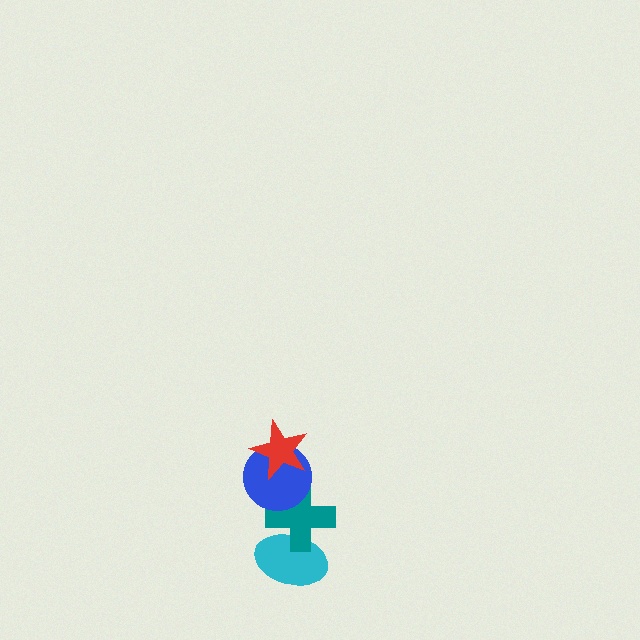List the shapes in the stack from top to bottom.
From top to bottom: the red star, the blue circle, the teal cross, the cyan ellipse.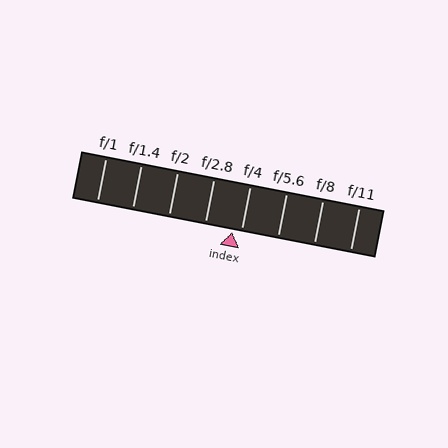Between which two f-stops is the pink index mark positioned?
The index mark is between f/2.8 and f/4.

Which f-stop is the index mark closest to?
The index mark is closest to f/4.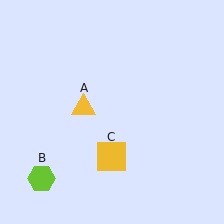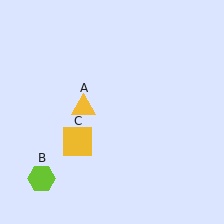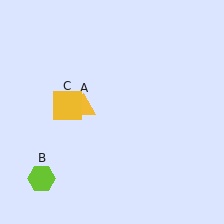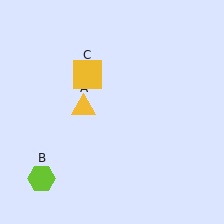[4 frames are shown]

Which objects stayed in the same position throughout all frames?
Yellow triangle (object A) and lime hexagon (object B) remained stationary.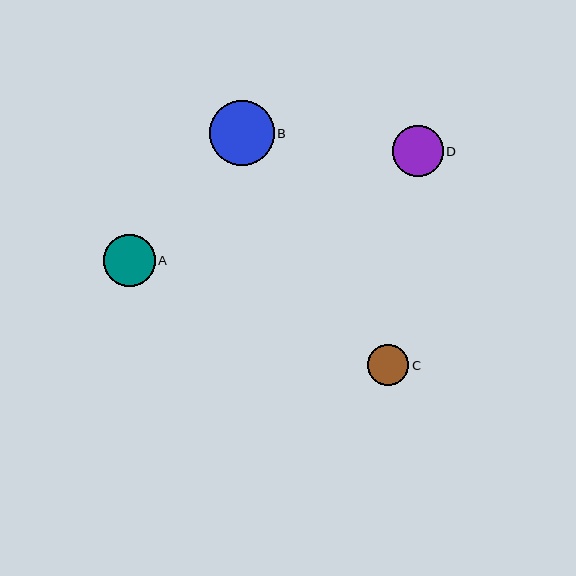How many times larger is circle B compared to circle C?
Circle B is approximately 1.6 times the size of circle C.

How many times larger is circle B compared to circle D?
Circle B is approximately 1.3 times the size of circle D.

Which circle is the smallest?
Circle C is the smallest with a size of approximately 41 pixels.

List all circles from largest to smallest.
From largest to smallest: B, A, D, C.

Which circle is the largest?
Circle B is the largest with a size of approximately 65 pixels.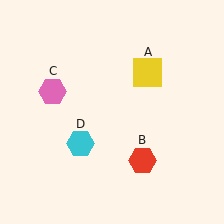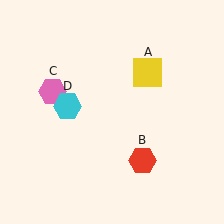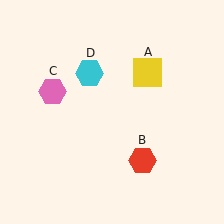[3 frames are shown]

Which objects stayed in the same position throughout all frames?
Yellow square (object A) and red hexagon (object B) and pink hexagon (object C) remained stationary.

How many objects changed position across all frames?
1 object changed position: cyan hexagon (object D).